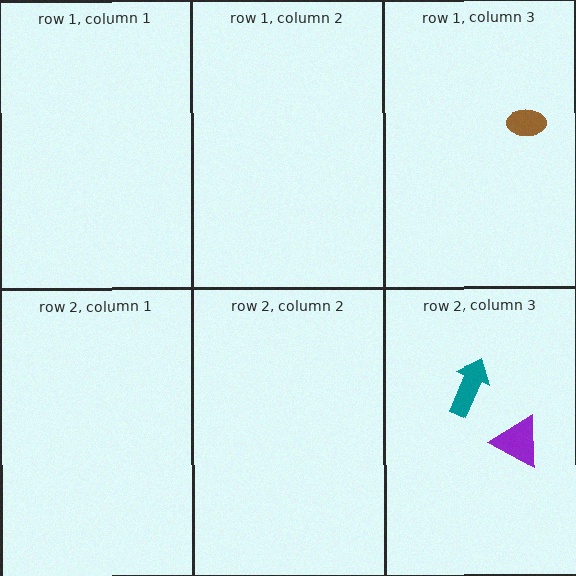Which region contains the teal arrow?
The row 2, column 3 region.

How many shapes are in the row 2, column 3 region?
2.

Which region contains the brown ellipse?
The row 1, column 3 region.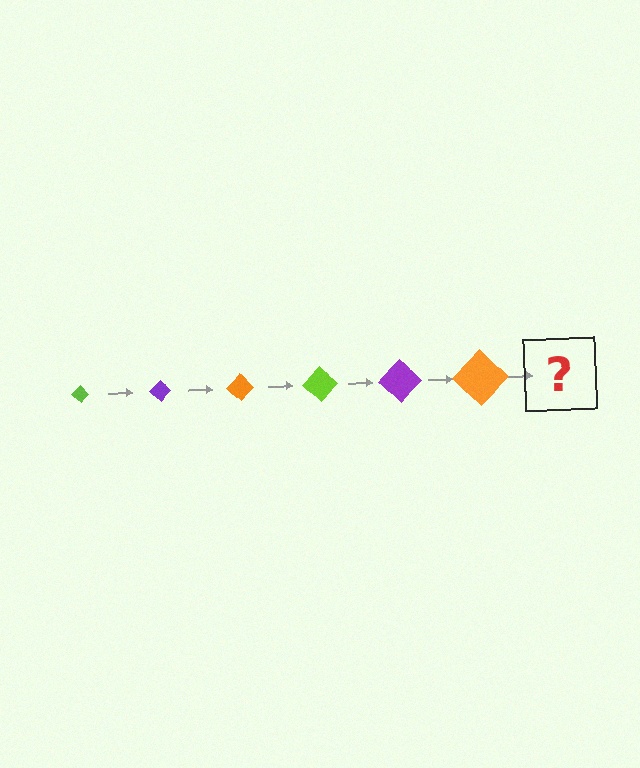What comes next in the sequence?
The next element should be a lime diamond, larger than the previous one.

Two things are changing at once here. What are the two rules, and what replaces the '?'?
The two rules are that the diamond grows larger each step and the color cycles through lime, purple, and orange. The '?' should be a lime diamond, larger than the previous one.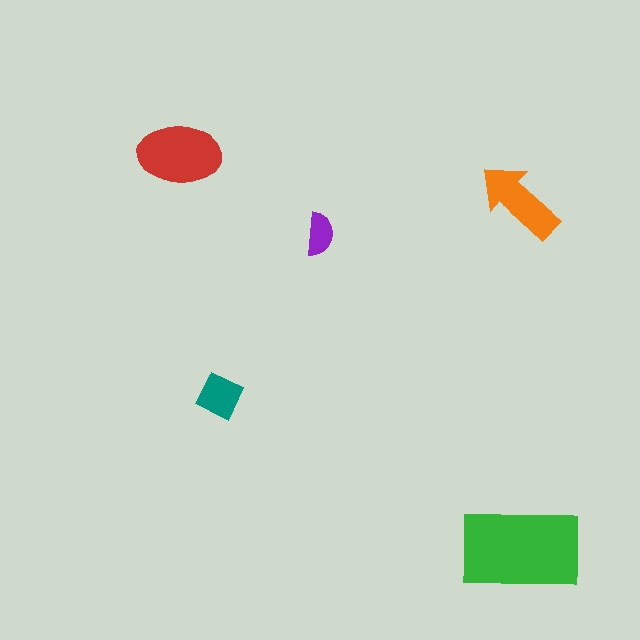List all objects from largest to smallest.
The green rectangle, the red ellipse, the orange arrow, the teal diamond, the purple semicircle.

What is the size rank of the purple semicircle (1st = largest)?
5th.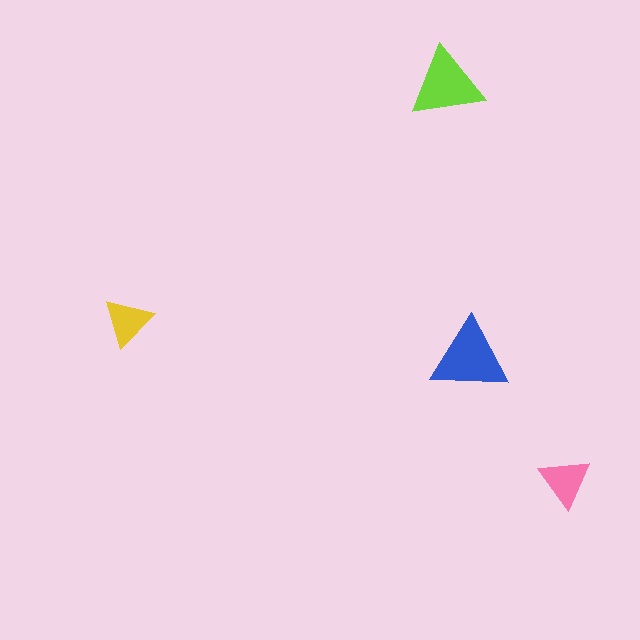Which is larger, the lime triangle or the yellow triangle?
The lime one.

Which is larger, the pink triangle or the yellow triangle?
The pink one.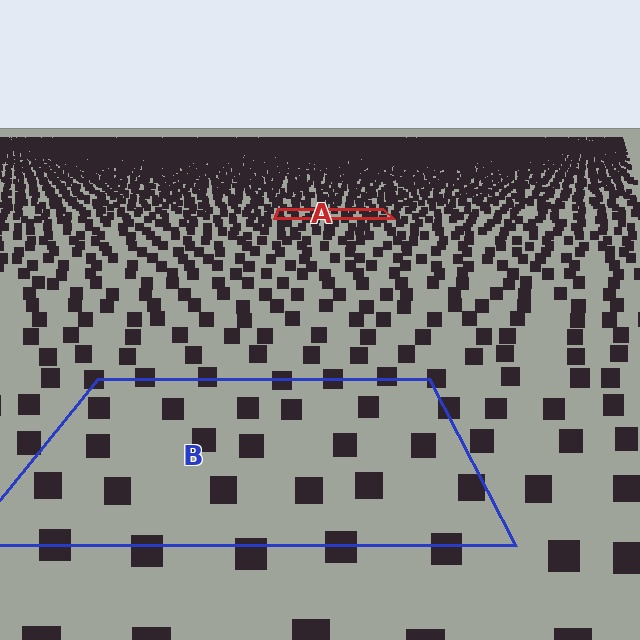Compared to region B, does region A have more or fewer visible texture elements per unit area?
Region A has more texture elements per unit area — they are packed more densely because it is farther away.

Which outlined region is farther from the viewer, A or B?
Region A is farther from the viewer — the texture elements inside it appear smaller and more densely packed.